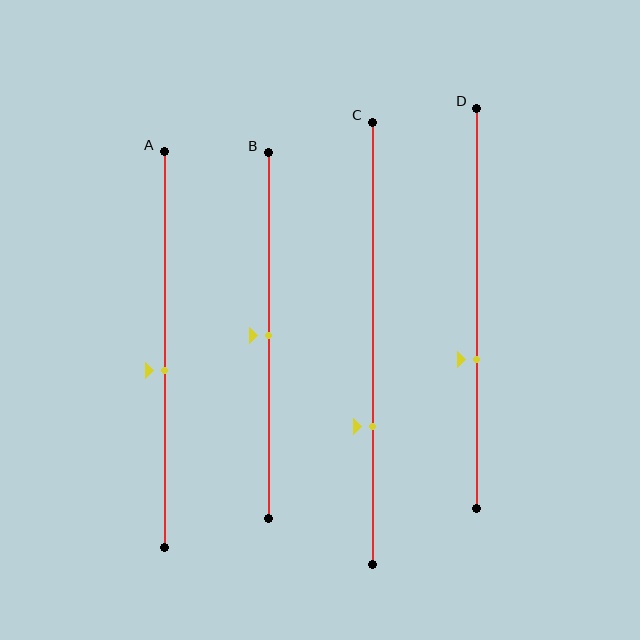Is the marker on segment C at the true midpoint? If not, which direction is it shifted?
No, the marker on segment C is shifted downward by about 19% of the segment length.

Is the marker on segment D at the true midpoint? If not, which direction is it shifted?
No, the marker on segment D is shifted downward by about 13% of the segment length.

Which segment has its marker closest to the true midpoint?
Segment B has its marker closest to the true midpoint.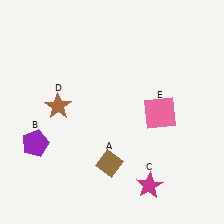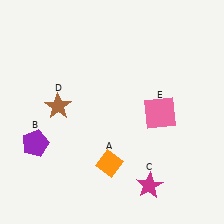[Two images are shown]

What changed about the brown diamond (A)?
In Image 1, A is brown. In Image 2, it changed to orange.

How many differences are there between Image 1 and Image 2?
There is 1 difference between the two images.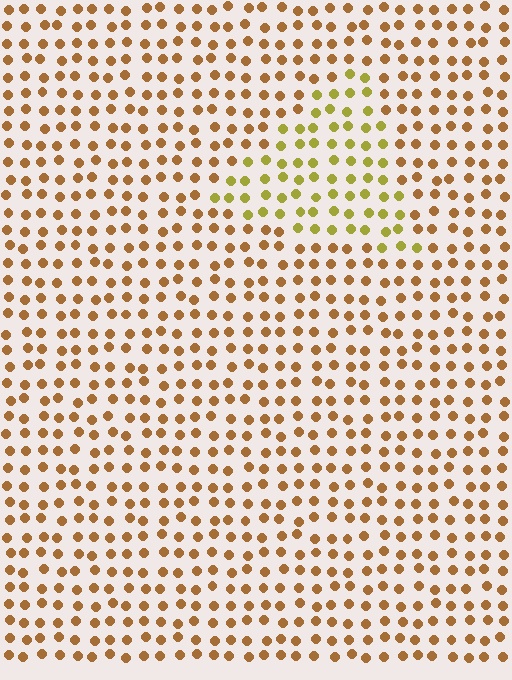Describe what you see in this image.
The image is filled with small brown elements in a uniform arrangement. A triangle-shaped region is visible where the elements are tinted to a slightly different hue, forming a subtle color boundary.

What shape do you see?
I see a triangle.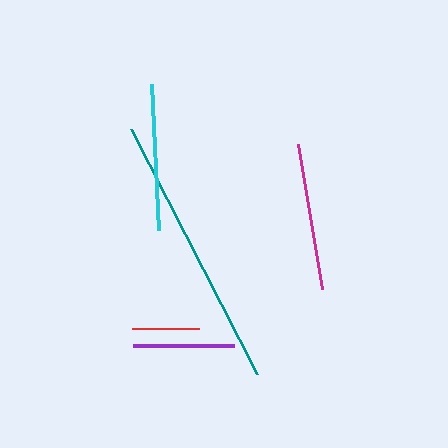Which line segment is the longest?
The teal line is the longest at approximately 275 pixels.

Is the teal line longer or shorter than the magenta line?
The teal line is longer than the magenta line.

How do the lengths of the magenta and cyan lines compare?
The magenta and cyan lines are approximately the same length.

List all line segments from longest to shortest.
From longest to shortest: teal, magenta, cyan, purple, red.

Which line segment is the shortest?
The red line is the shortest at approximately 66 pixels.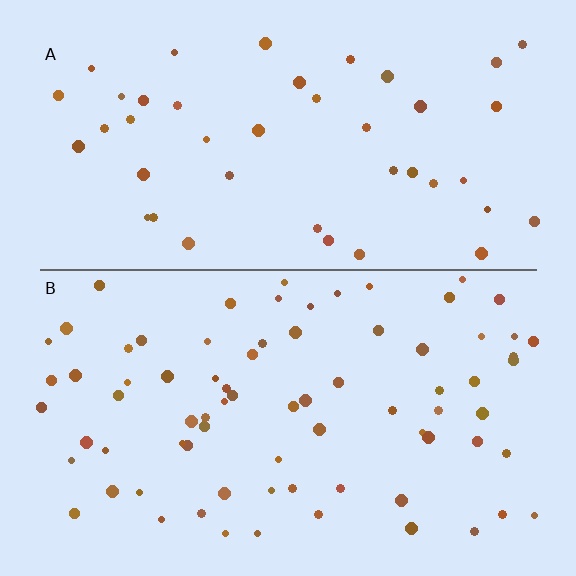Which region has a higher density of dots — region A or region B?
B (the bottom).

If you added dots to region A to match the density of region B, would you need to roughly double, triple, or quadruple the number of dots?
Approximately double.